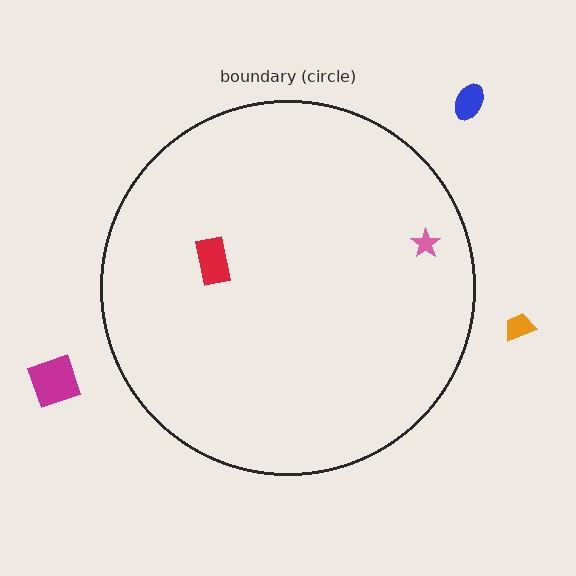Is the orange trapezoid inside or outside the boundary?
Outside.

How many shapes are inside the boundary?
2 inside, 3 outside.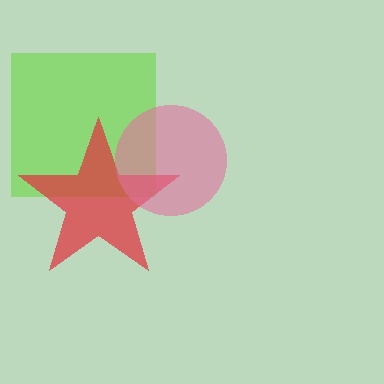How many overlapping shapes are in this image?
There are 3 overlapping shapes in the image.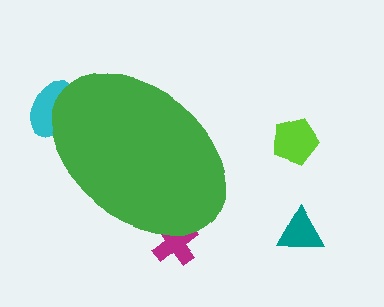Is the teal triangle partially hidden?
No, the teal triangle is fully visible.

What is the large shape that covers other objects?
A green ellipse.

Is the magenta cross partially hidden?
Yes, the magenta cross is partially hidden behind the green ellipse.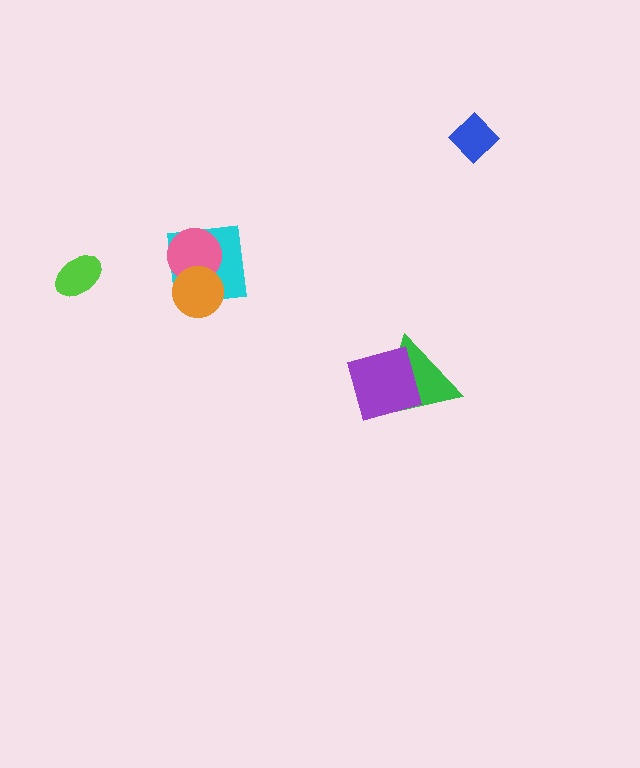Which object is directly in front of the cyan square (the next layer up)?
The pink circle is directly in front of the cyan square.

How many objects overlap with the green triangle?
1 object overlaps with the green triangle.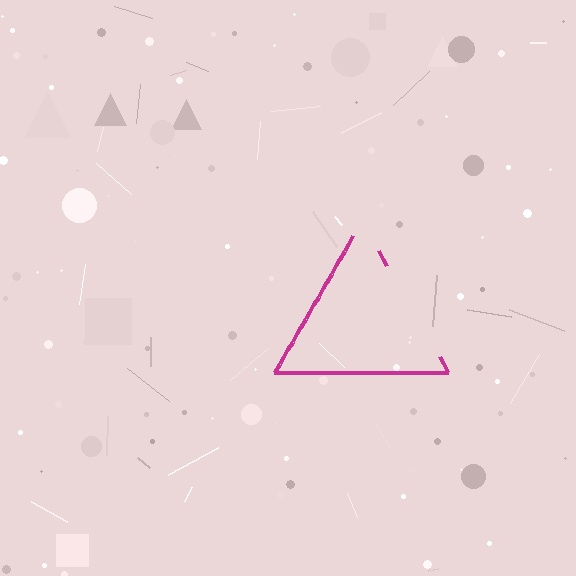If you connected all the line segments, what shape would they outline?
They would outline a triangle.